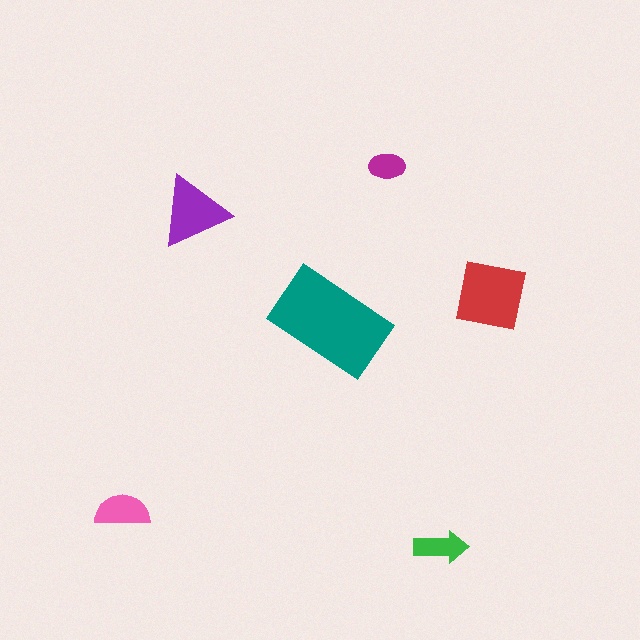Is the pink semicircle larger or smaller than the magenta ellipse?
Larger.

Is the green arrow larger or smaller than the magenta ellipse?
Larger.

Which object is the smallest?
The magenta ellipse.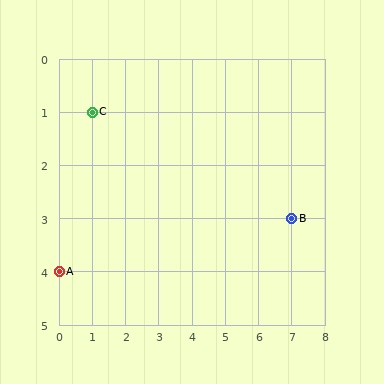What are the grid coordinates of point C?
Point C is at grid coordinates (1, 1).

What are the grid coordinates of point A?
Point A is at grid coordinates (0, 4).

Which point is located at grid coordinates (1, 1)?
Point C is at (1, 1).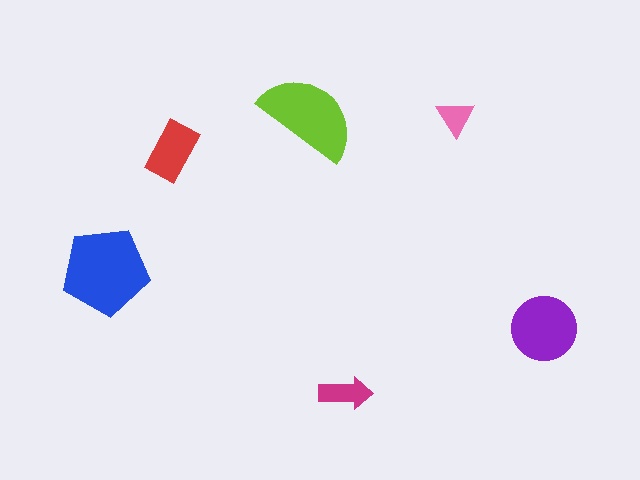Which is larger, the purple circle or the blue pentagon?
The blue pentagon.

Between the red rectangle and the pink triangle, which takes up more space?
The red rectangle.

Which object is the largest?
The blue pentagon.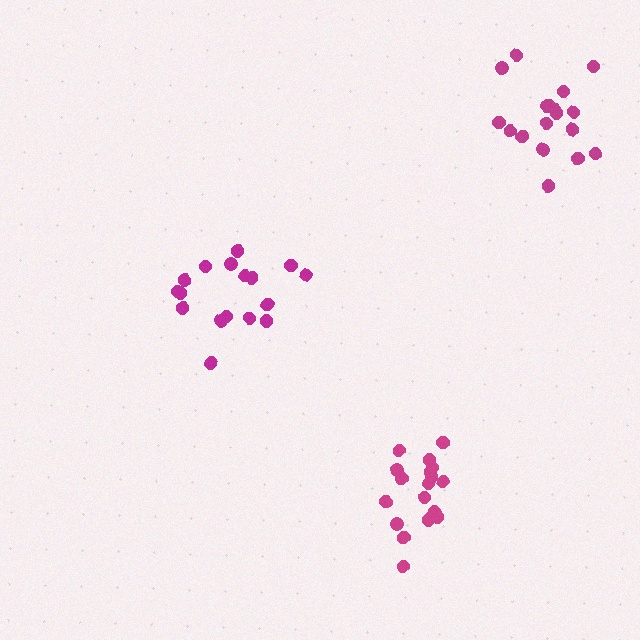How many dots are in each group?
Group 1: 17 dots, Group 2: 18 dots, Group 3: 18 dots (53 total).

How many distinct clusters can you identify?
There are 3 distinct clusters.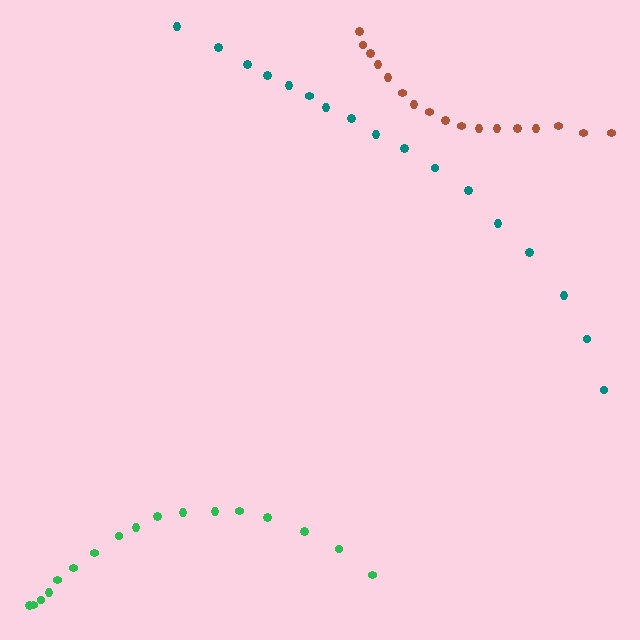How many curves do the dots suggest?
There are 3 distinct paths.